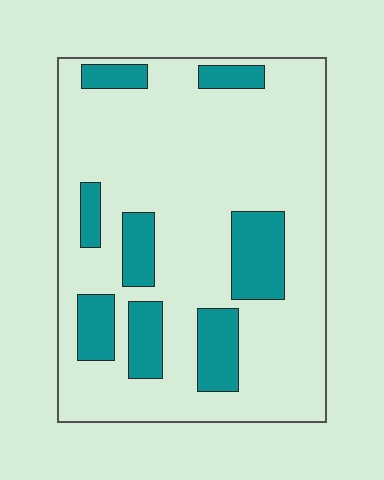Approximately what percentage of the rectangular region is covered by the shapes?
Approximately 20%.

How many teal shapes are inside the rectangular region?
8.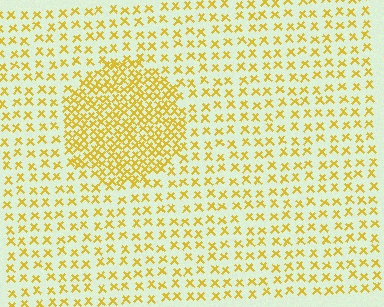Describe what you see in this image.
The image contains small yellow elements arranged at two different densities. A circle-shaped region is visible where the elements are more densely packed than the surrounding area.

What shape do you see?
I see a circle.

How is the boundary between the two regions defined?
The boundary is defined by a change in element density (approximately 2.4x ratio). All elements are the same color, size, and shape.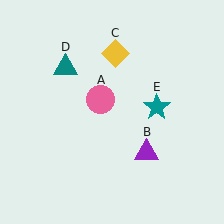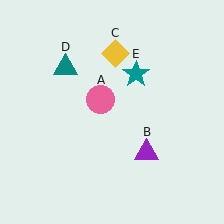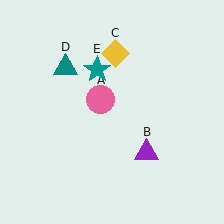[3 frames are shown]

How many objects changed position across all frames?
1 object changed position: teal star (object E).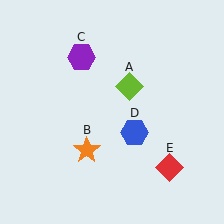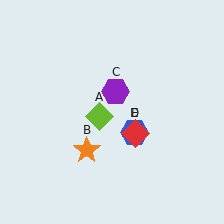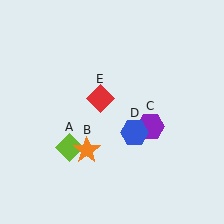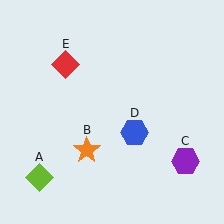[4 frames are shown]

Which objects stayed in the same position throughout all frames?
Orange star (object B) and blue hexagon (object D) remained stationary.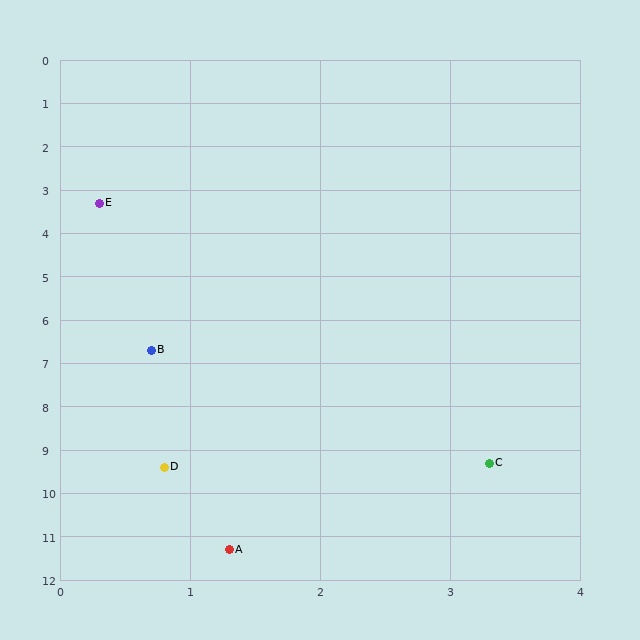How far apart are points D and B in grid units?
Points D and B are about 2.7 grid units apart.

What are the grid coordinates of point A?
Point A is at approximately (1.3, 11.3).